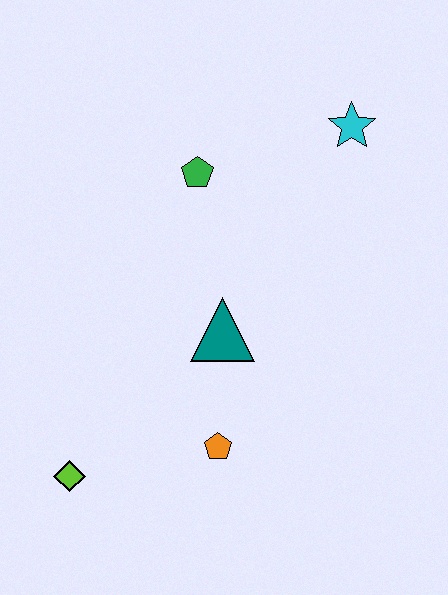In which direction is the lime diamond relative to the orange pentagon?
The lime diamond is to the left of the orange pentagon.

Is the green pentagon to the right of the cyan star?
No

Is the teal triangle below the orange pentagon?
No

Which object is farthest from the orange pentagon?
The cyan star is farthest from the orange pentagon.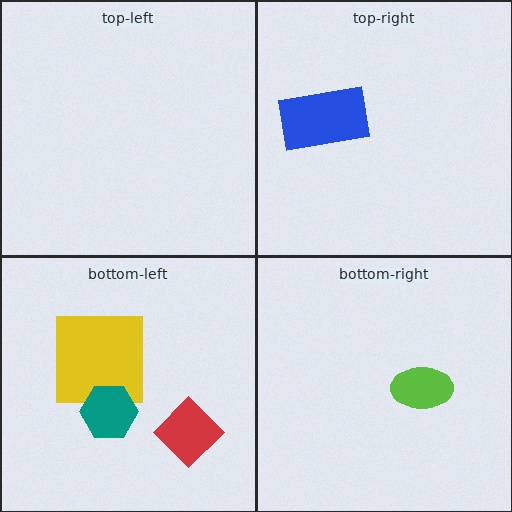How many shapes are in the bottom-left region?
3.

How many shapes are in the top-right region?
1.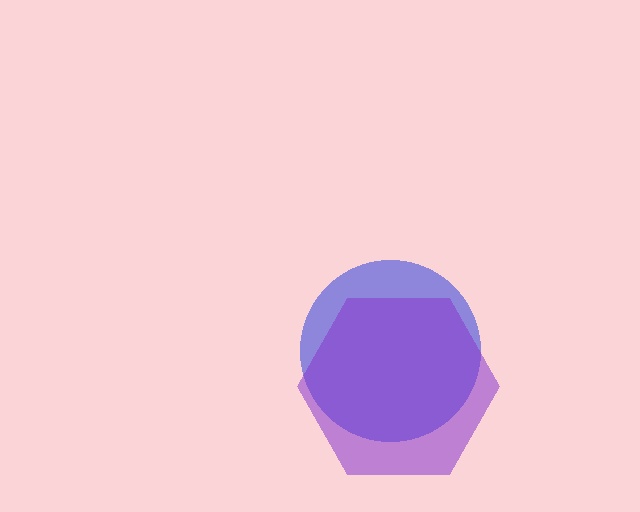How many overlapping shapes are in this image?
There are 2 overlapping shapes in the image.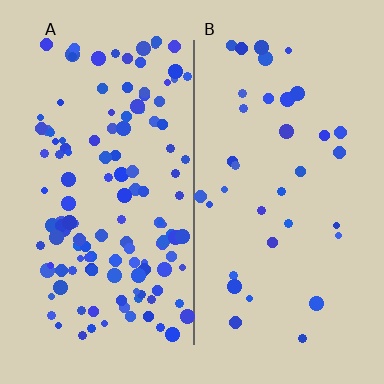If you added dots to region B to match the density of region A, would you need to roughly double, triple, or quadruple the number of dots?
Approximately quadruple.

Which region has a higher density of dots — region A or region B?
A (the left).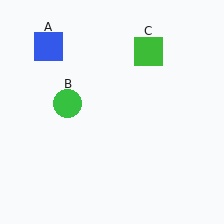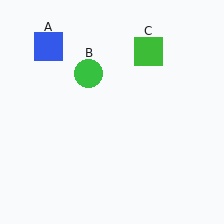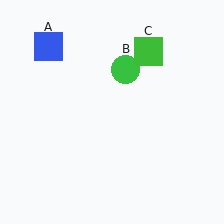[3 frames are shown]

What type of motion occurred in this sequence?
The green circle (object B) rotated clockwise around the center of the scene.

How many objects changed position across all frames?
1 object changed position: green circle (object B).